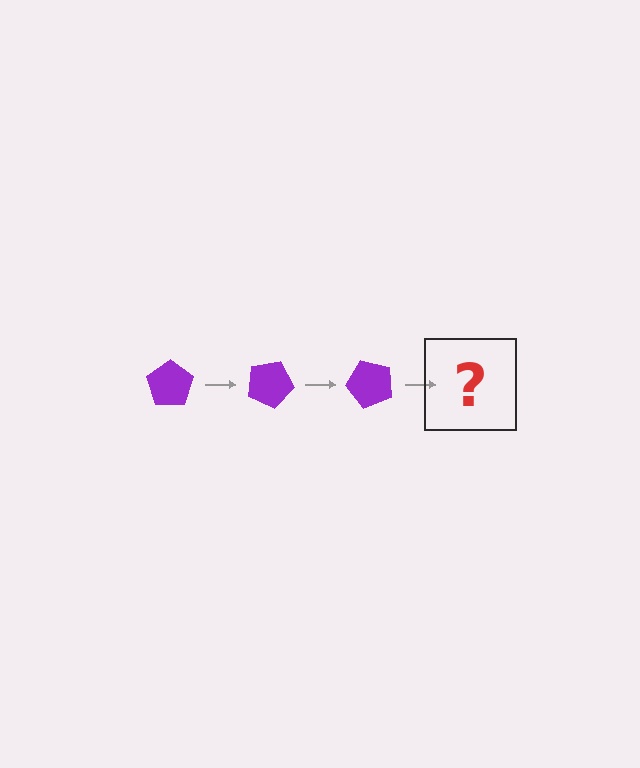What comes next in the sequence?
The next element should be a purple pentagon rotated 75 degrees.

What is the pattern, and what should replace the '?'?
The pattern is that the pentagon rotates 25 degrees each step. The '?' should be a purple pentagon rotated 75 degrees.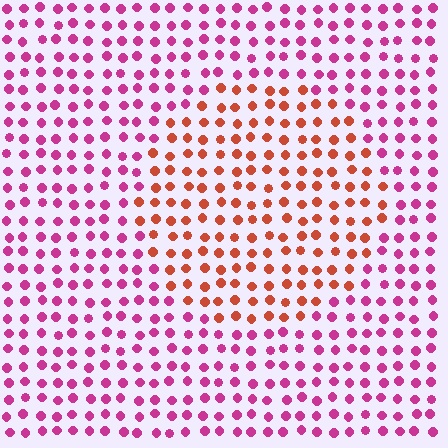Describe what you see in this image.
The image is filled with small magenta elements in a uniform arrangement. A circle-shaped region is visible where the elements are tinted to a slightly different hue, forming a subtle color boundary.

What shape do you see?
I see a circle.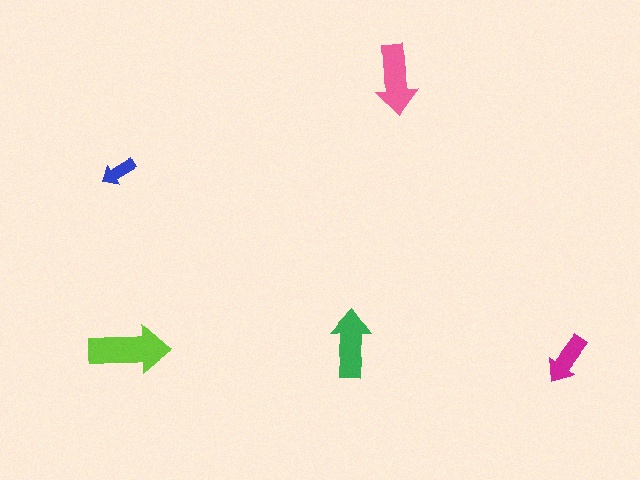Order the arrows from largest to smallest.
the lime one, the pink one, the green one, the magenta one, the blue one.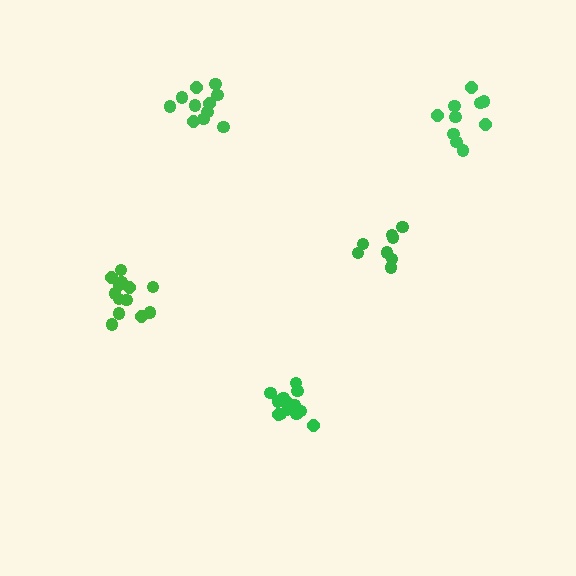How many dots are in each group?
Group 1: 8 dots, Group 2: 11 dots, Group 3: 10 dots, Group 4: 13 dots, Group 5: 13 dots (55 total).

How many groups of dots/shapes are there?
There are 5 groups.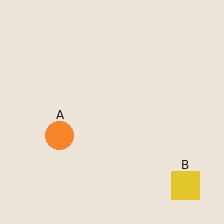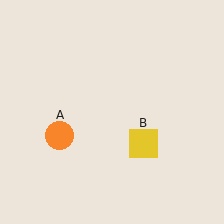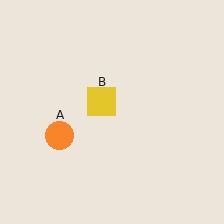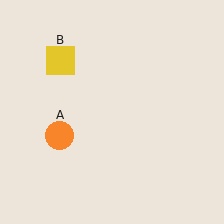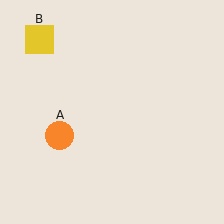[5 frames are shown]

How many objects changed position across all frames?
1 object changed position: yellow square (object B).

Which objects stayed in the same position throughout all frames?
Orange circle (object A) remained stationary.